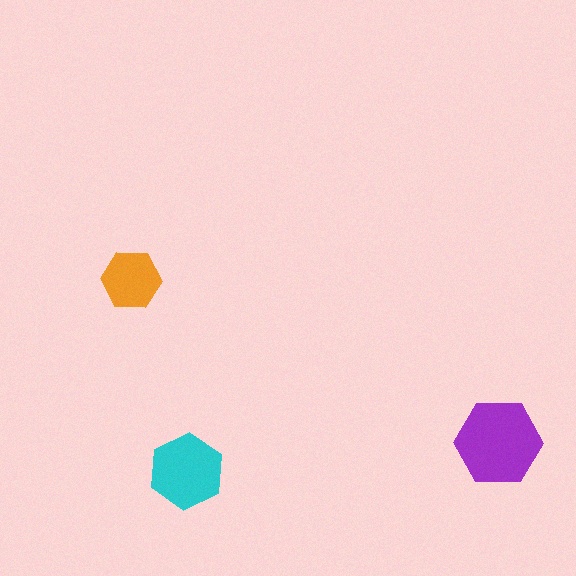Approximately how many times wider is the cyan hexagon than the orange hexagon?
About 1.5 times wider.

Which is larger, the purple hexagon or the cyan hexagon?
The purple one.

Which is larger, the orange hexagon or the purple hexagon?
The purple one.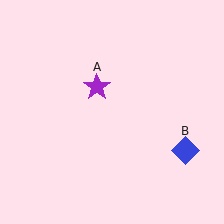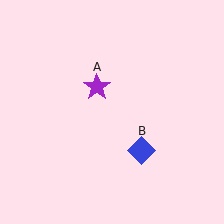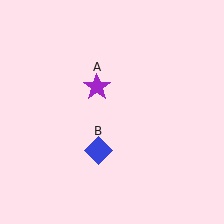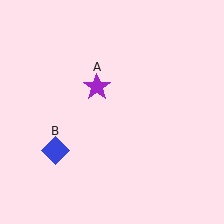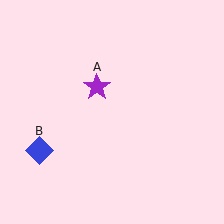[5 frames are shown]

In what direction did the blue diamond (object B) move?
The blue diamond (object B) moved left.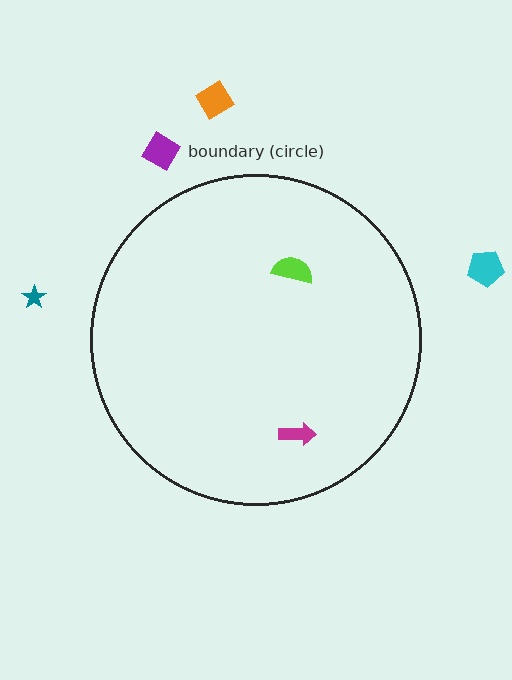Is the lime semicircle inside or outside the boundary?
Inside.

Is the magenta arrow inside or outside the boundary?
Inside.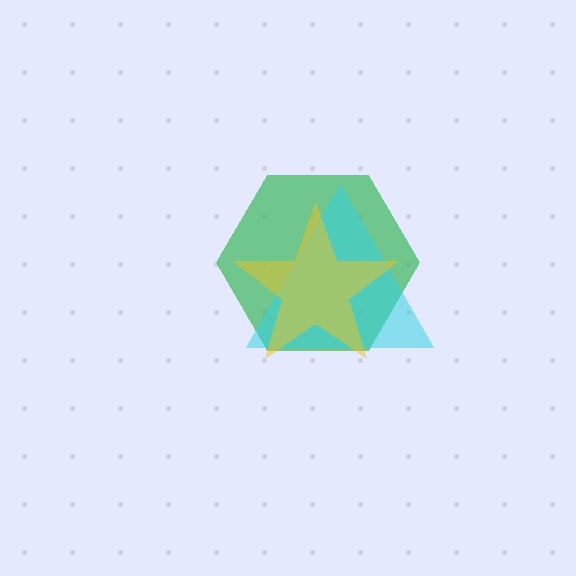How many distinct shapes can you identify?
There are 3 distinct shapes: a green hexagon, a cyan triangle, a yellow star.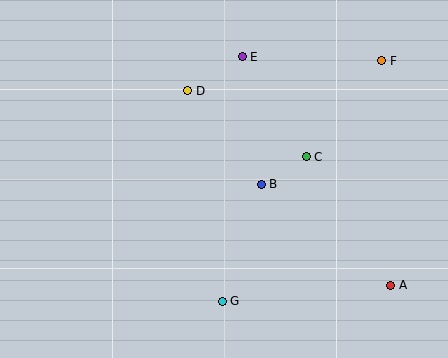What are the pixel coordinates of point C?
Point C is at (306, 157).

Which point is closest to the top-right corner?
Point F is closest to the top-right corner.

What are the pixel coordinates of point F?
Point F is at (382, 61).